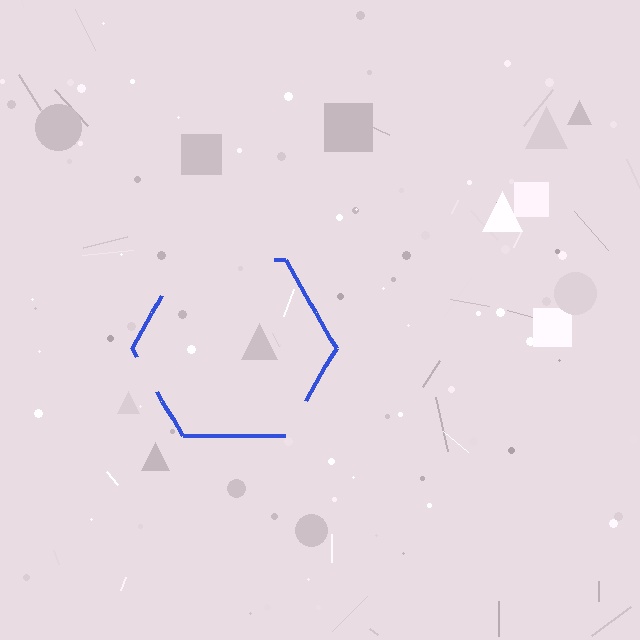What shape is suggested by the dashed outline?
The dashed outline suggests a hexagon.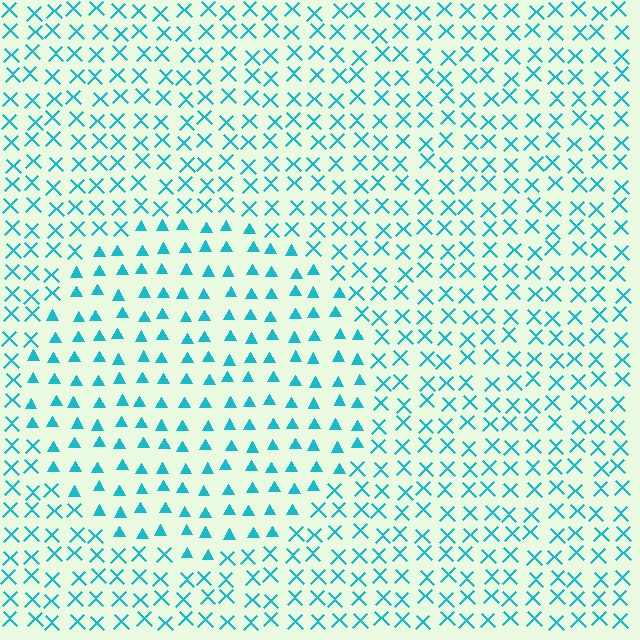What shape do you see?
I see a circle.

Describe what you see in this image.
The image is filled with small cyan elements arranged in a uniform grid. A circle-shaped region contains triangles, while the surrounding area contains X marks. The boundary is defined purely by the change in element shape.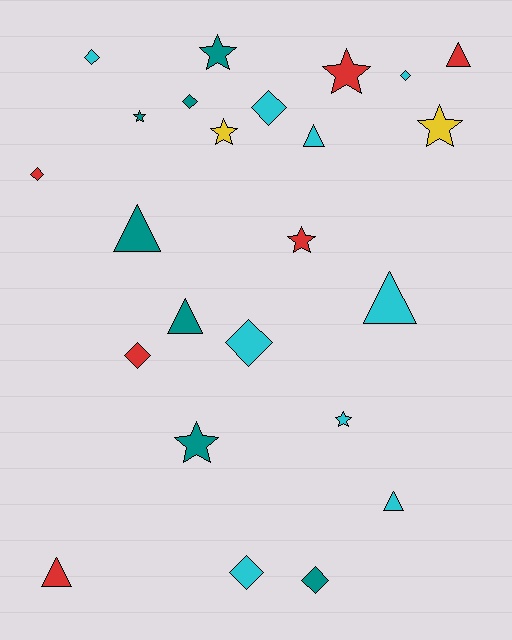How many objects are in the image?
There are 24 objects.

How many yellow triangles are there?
There are no yellow triangles.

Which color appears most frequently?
Cyan, with 9 objects.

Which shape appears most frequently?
Diamond, with 9 objects.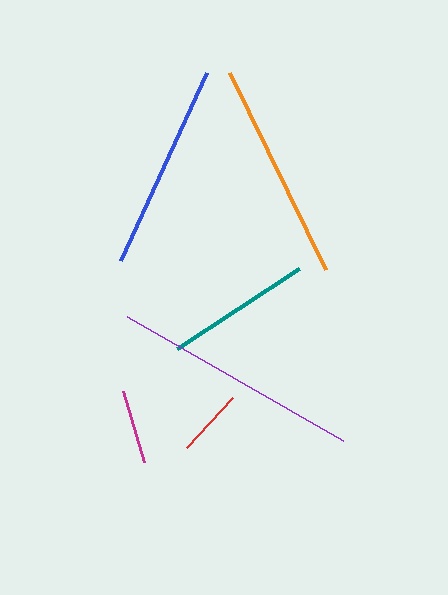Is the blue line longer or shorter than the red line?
The blue line is longer than the red line.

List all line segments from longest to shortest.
From longest to shortest: purple, orange, blue, teal, magenta, red.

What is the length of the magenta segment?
The magenta segment is approximately 74 pixels long.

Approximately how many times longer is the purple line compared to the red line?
The purple line is approximately 3.7 times the length of the red line.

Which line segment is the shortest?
The red line is the shortest at approximately 68 pixels.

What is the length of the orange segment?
The orange segment is approximately 219 pixels long.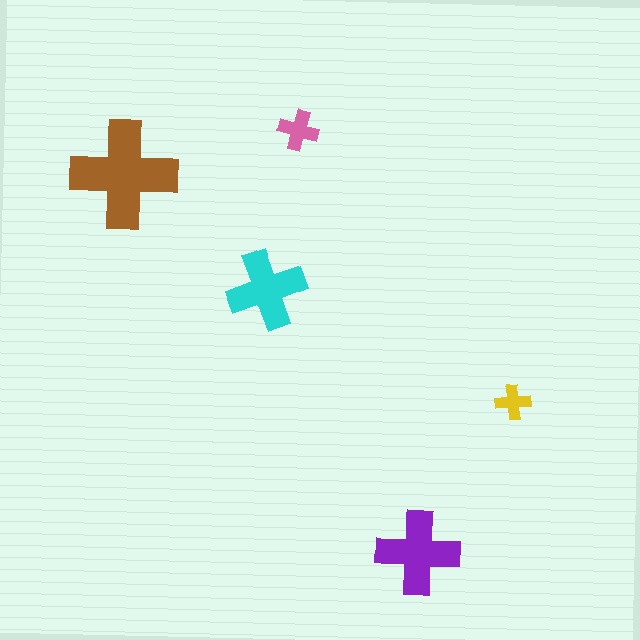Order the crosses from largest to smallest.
the brown one, the purple one, the cyan one, the pink one, the yellow one.